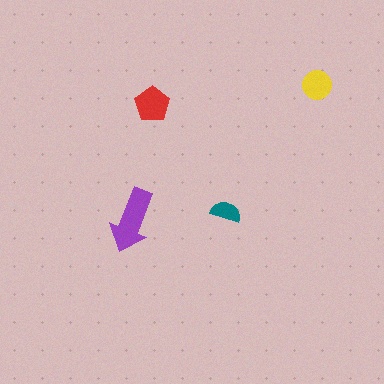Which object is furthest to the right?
The yellow circle is rightmost.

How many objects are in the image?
There are 4 objects in the image.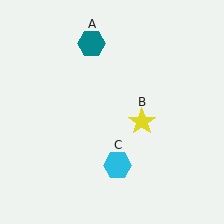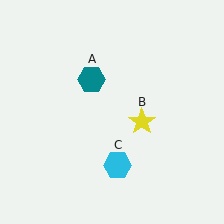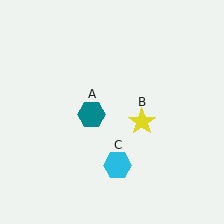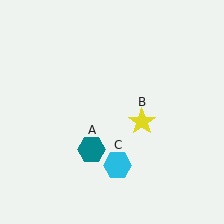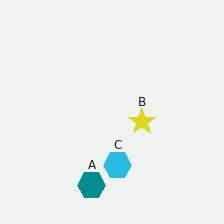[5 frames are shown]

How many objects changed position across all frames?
1 object changed position: teal hexagon (object A).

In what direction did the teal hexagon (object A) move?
The teal hexagon (object A) moved down.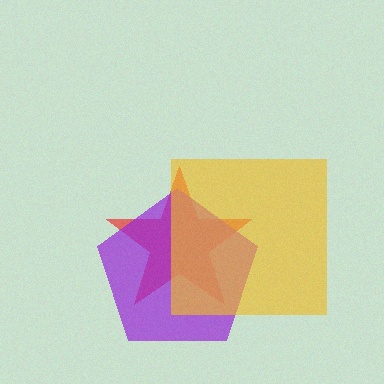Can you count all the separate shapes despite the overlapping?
Yes, there are 3 separate shapes.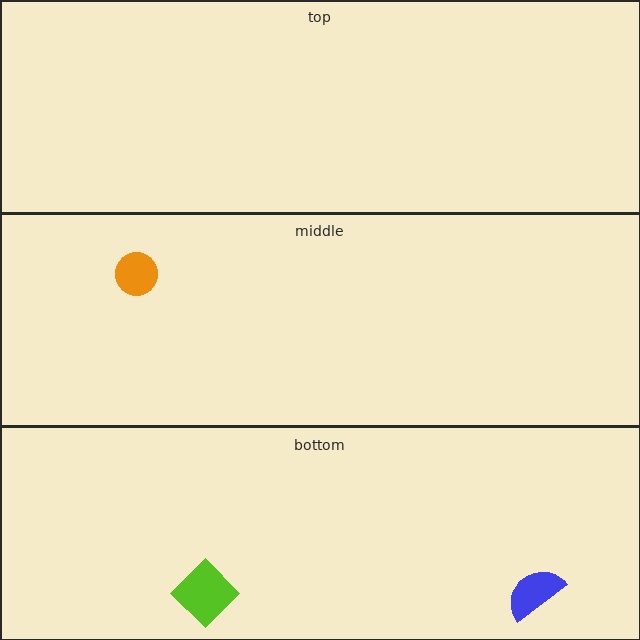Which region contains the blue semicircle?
The bottom region.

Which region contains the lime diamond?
The bottom region.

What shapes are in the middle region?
The orange circle.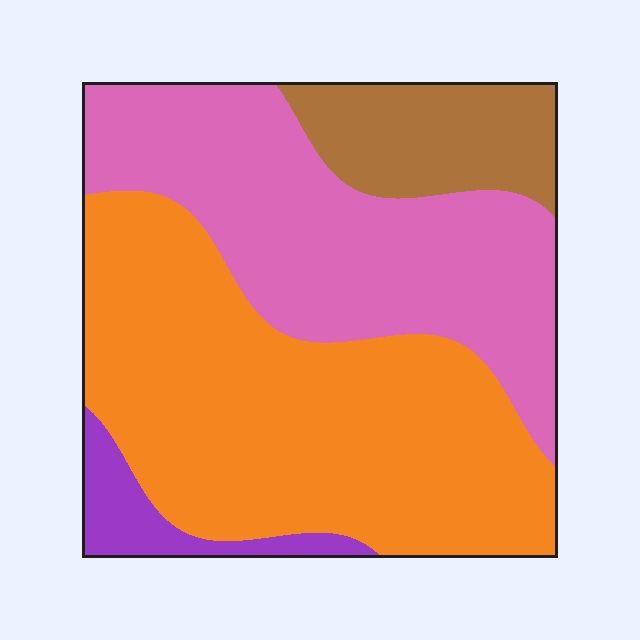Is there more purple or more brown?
Brown.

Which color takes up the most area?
Orange, at roughly 45%.